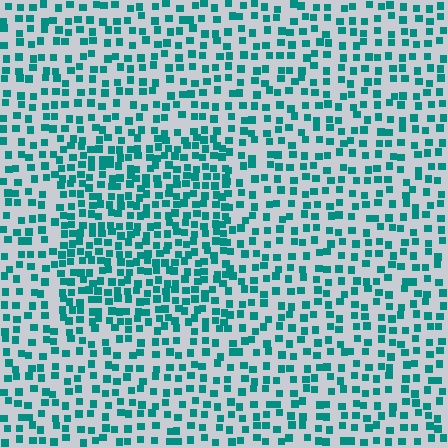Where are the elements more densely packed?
The elements are more densely packed inside the rectangle boundary.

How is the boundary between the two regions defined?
The boundary is defined by a change in element density (approximately 1.7x ratio). All elements are the same color, size, and shape.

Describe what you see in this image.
The image contains small teal elements arranged at two different densities. A rectangle-shaped region is visible where the elements are more densely packed than the surrounding area.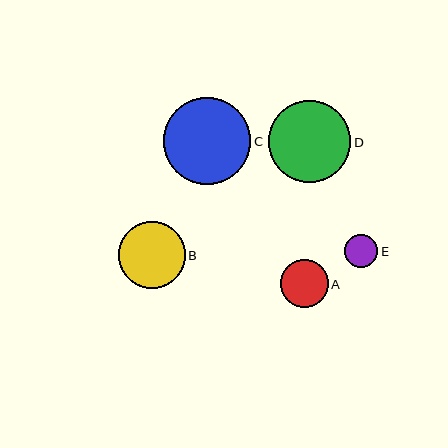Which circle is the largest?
Circle C is the largest with a size of approximately 87 pixels.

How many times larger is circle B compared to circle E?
Circle B is approximately 2.0 times the size of circle E.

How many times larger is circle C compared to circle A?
Circle C is approximately 1.8 times the size of circle A.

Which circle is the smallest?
Circle E is the smallest with a size of approximately 33 pixels.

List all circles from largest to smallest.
From largest to smallest: C, D, B, A, E.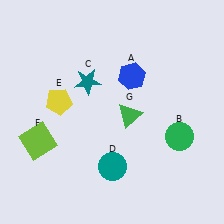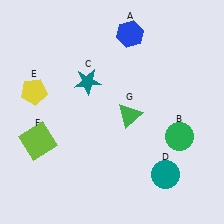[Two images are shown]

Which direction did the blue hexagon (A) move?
The blue hexagon (A) moved up.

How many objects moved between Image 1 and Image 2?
3 objects moved between the two images.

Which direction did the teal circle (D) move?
The teal circle (D) moved right.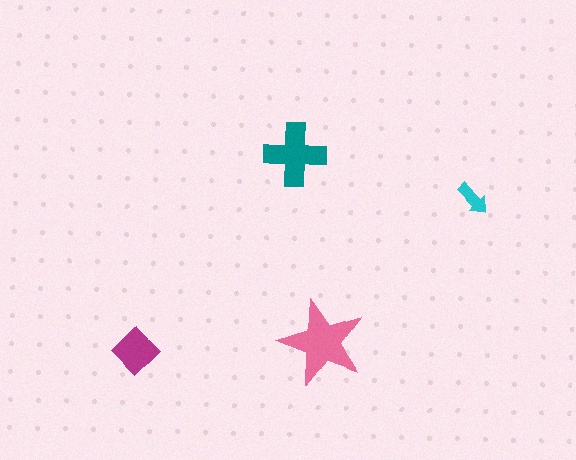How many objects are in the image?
There are 4 objects in the image.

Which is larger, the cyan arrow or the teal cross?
The teal cross.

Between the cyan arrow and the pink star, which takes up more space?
The pink star.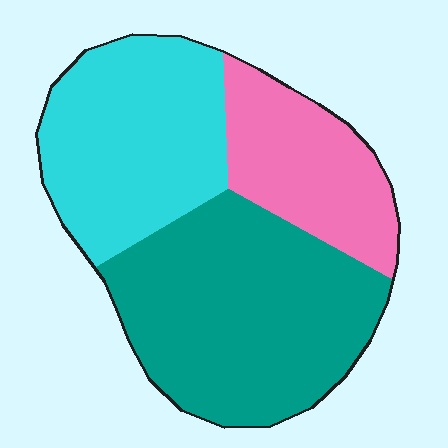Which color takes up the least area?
Pink, at roughly 20%.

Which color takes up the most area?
Teal, at roughly 45%.